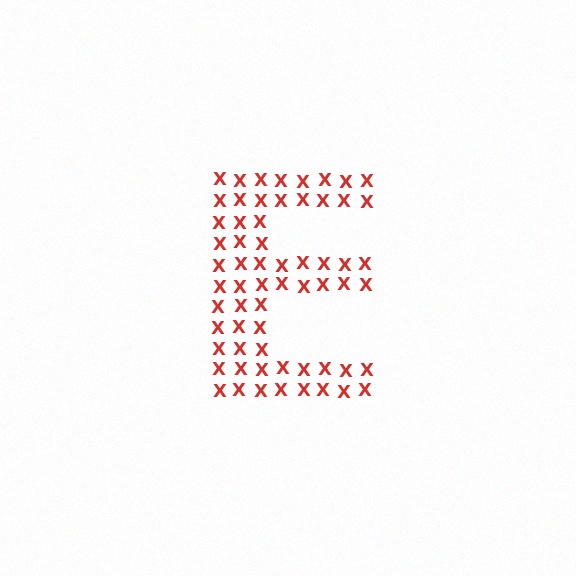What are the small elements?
The small elements are letter X's.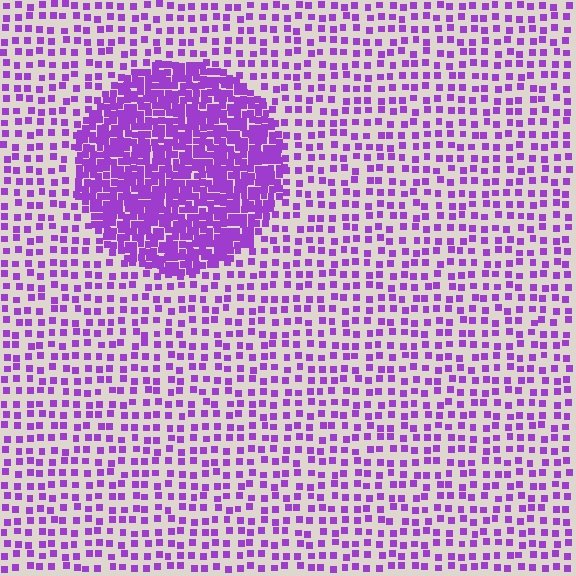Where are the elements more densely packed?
The elements are more densely packed inside the circle boundary.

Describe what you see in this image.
The image contains small purple elements arranged at two different densities. A circle-shaped region is visible where the elements are more densely packed than the surrounding area.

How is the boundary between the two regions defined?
The boundary is defined by a change in element density (approximately 2.9x ratio). All elements are the same color, size, and shape.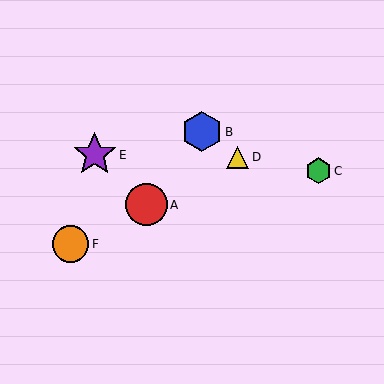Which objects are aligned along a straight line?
Objects A, D, F are aligned along a straight line.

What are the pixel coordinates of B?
Object B is at (202, 132).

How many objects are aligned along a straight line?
3 objects (A, D, F) are aligned along a straight line.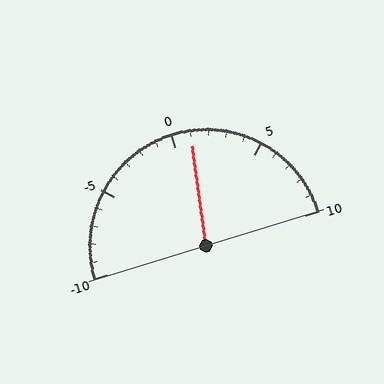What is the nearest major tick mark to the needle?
The nearest major tick mark is 0.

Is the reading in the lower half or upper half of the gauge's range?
The reading is in the upper half of the range (-10 to 10).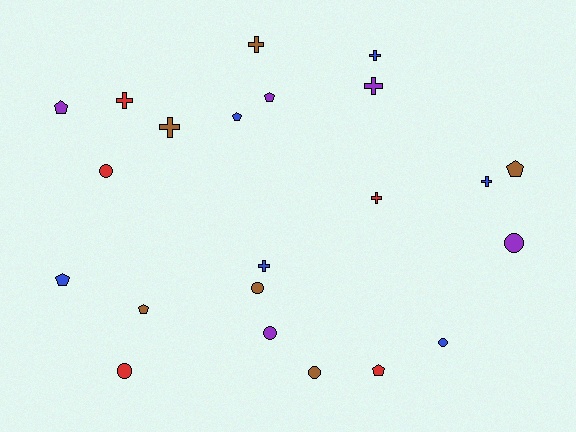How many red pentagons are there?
There is 1 red pentagon.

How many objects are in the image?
There are 22 objects.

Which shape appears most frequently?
Cross, with 8 objects.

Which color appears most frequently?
Brown, with 6 objects.